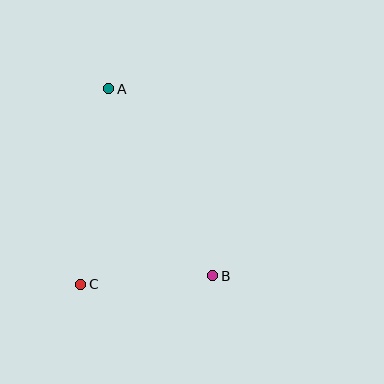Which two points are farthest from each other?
Points A and B are farthest from each other.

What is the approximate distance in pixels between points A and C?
The distance between A and C is approximately 197 pixels.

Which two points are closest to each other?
Points B and C are closest to each other.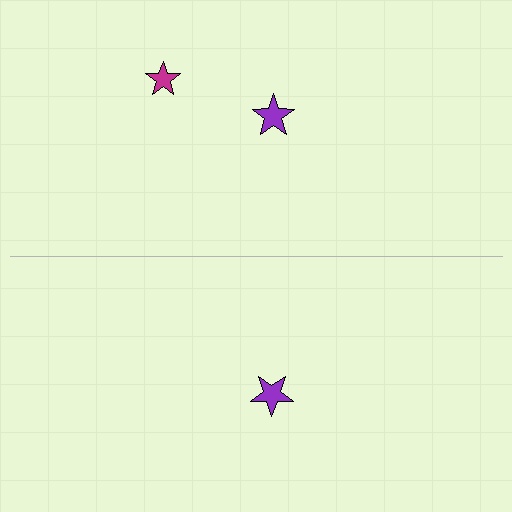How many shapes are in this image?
There are 3 shapes in this image.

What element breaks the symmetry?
A magenta star is missing from the bottom side.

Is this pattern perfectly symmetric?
No, the pattern is not perfectly symmetric. A magenta star is missing from the bottom side.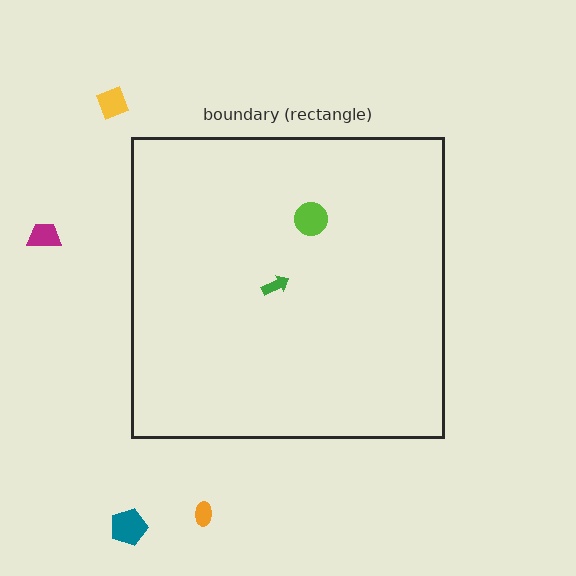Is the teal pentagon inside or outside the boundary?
Outside.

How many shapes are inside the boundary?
2 inside, 4 outside.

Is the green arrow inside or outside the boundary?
Inside.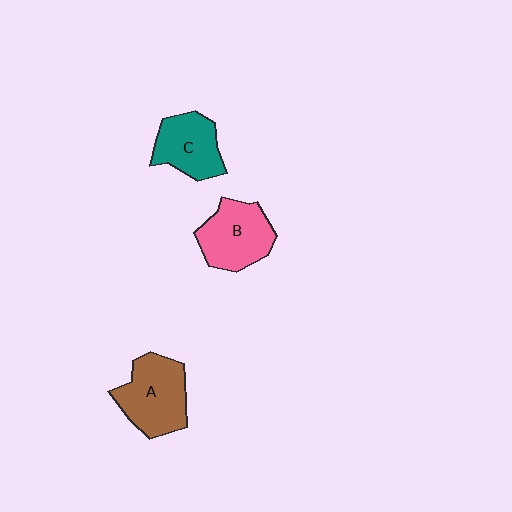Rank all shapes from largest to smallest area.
From largest to smallest: A (brown), B (pink), C (teal).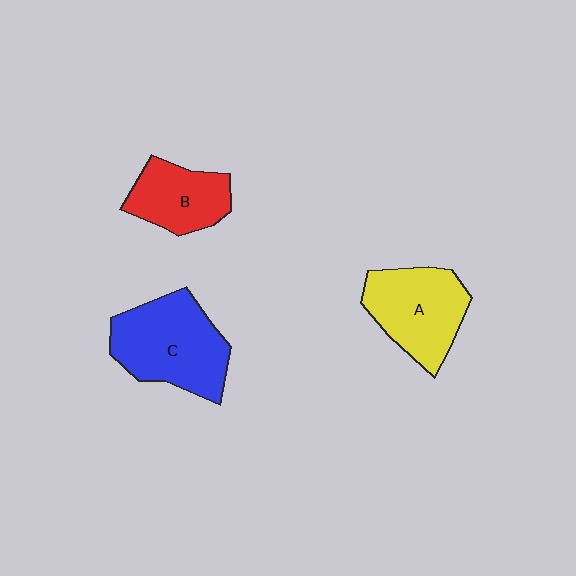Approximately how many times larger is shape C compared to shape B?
Approximately 1.6 times.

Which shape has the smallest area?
Shape B (red).